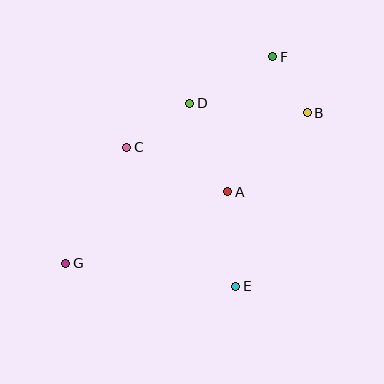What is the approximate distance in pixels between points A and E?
The distance between A and E is approximately 95 pixels.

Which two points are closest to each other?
Points B and F are closest to each other.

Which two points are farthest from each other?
Points F and G are farthest from each other.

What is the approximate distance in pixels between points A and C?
The distance between A and C is approximately 111 pixels.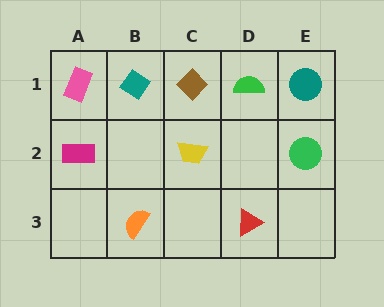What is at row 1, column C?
A brown diamond.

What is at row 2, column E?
A green circle.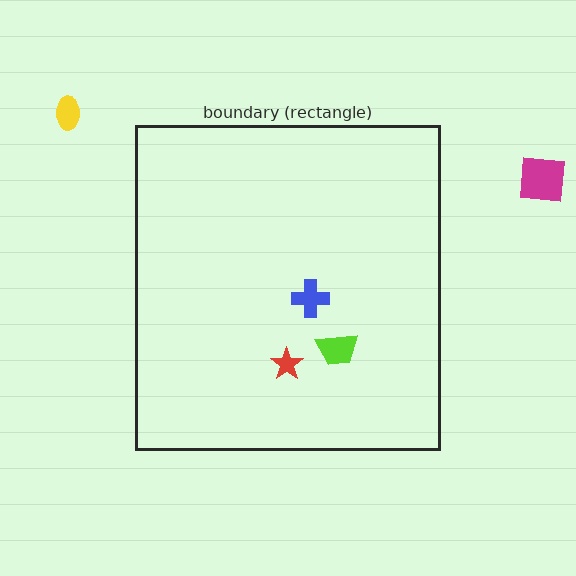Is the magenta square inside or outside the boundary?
Outside.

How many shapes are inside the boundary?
3 inside, 2 outside.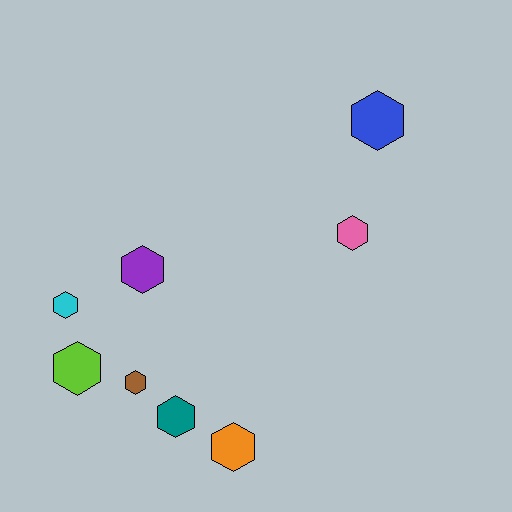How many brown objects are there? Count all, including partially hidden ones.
There is 1 brown object.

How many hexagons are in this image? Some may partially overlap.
There are 8 hexagons.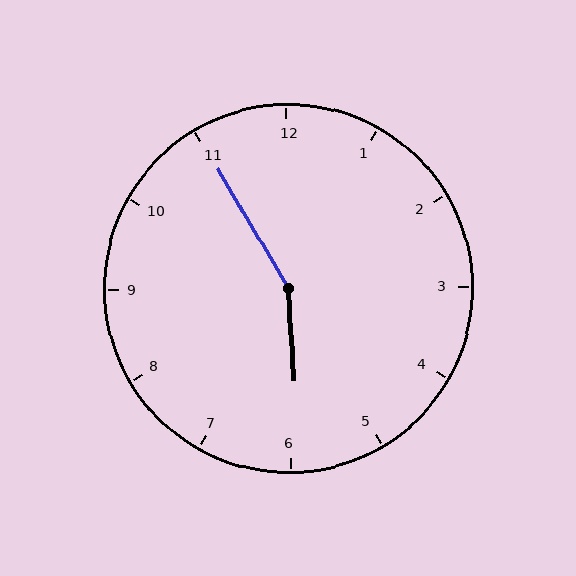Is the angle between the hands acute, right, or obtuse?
It is obtuse.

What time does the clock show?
5:55.